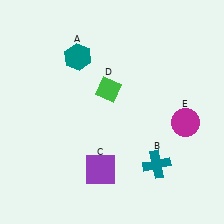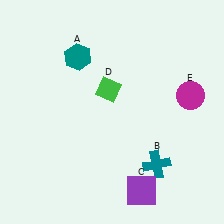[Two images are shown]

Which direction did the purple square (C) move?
The purple square (C) moved right.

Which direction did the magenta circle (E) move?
The magenta circle (E) moved up.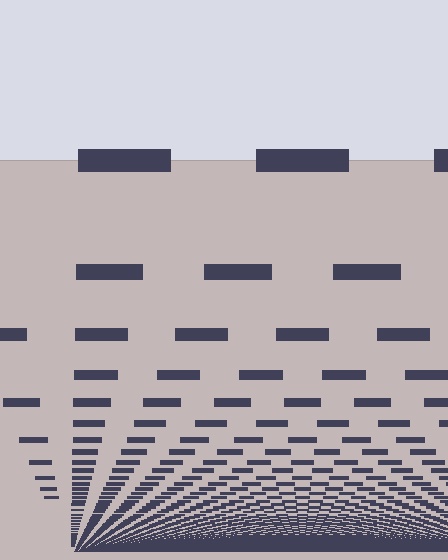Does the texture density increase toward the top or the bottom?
Density increases toward the bottom.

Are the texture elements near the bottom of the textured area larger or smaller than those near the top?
Smaller. The gradient is inverted — elements near the bottom are smaller and denser.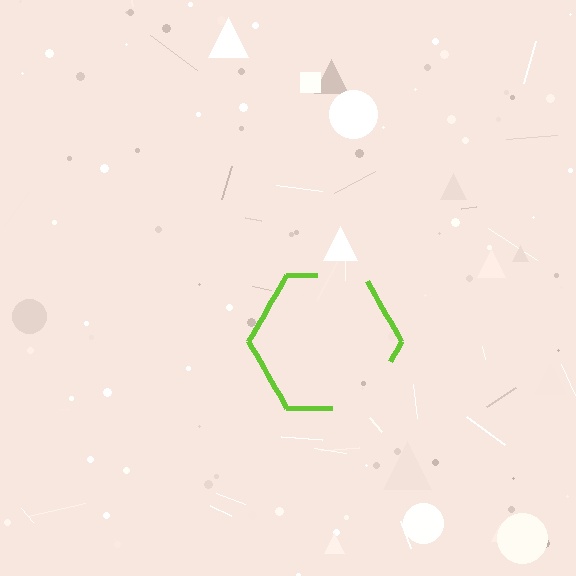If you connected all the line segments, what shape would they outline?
They would outline a hexagon.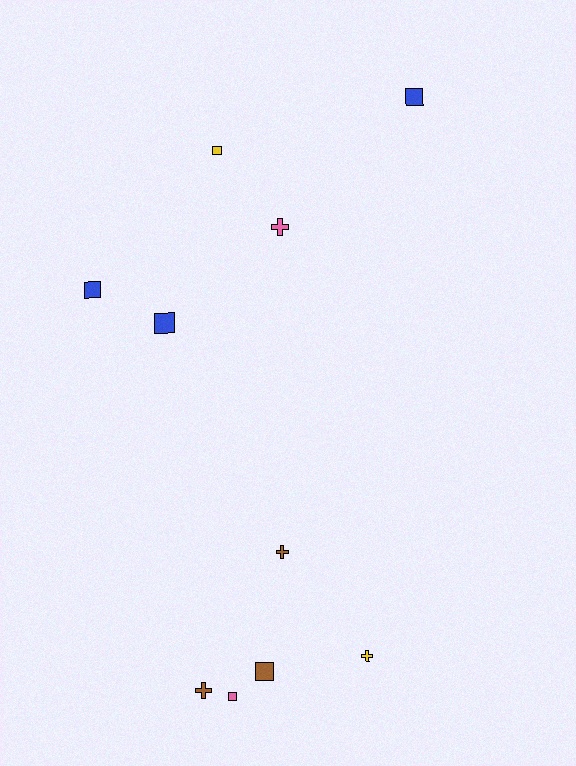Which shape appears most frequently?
Square, with 6 objects.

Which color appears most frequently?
Brown, with 3 objects.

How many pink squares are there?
There is 1 pink square.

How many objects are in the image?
There are 10 objects.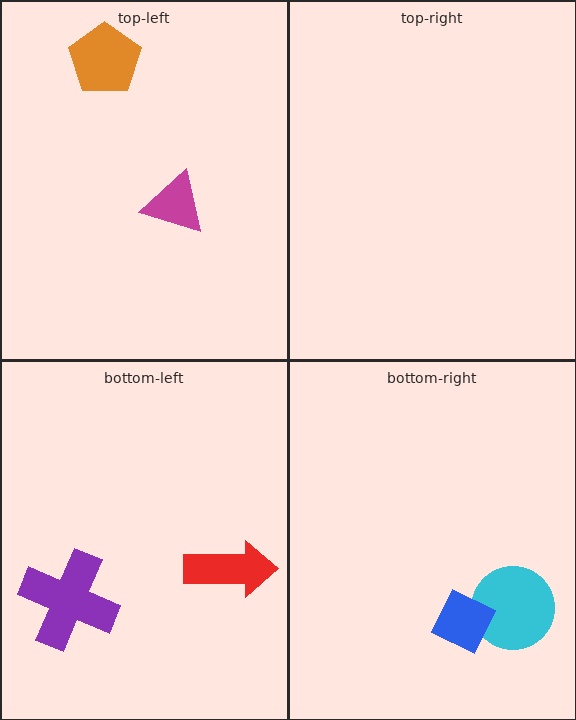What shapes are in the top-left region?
The orange pentagon, the magenta triangle.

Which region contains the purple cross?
The bottom-left region.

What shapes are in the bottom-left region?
The red arrow, the purple cross.